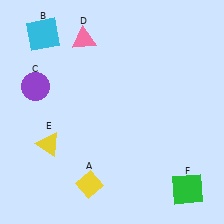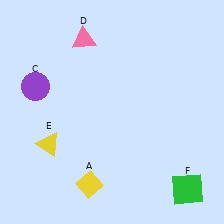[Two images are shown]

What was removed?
The cyan square (B) was removed in Image 2.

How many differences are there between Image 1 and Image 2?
There is 1 difference between the two images.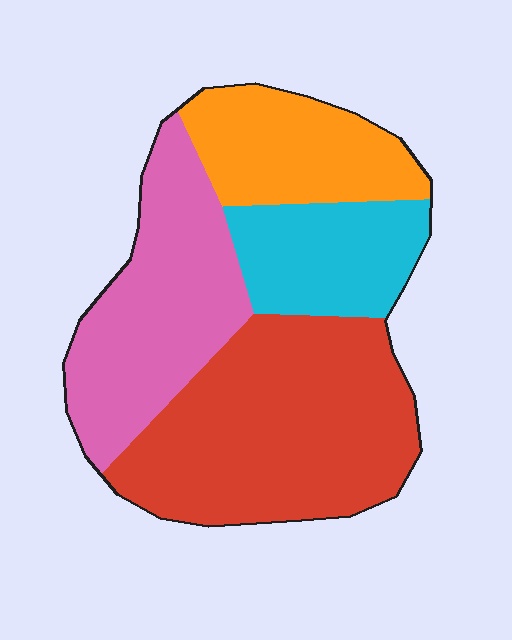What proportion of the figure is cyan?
Cyan covers around 15% of the figure.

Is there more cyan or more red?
Red.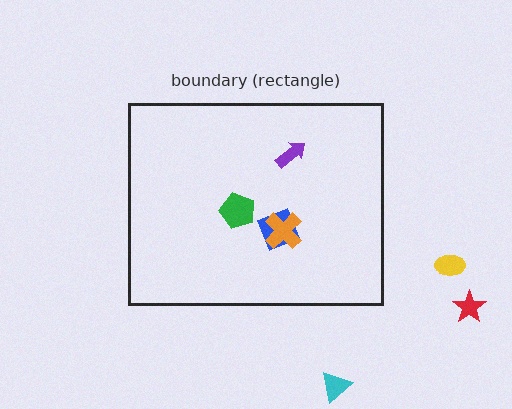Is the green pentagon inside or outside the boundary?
Inside.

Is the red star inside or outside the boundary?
Outside.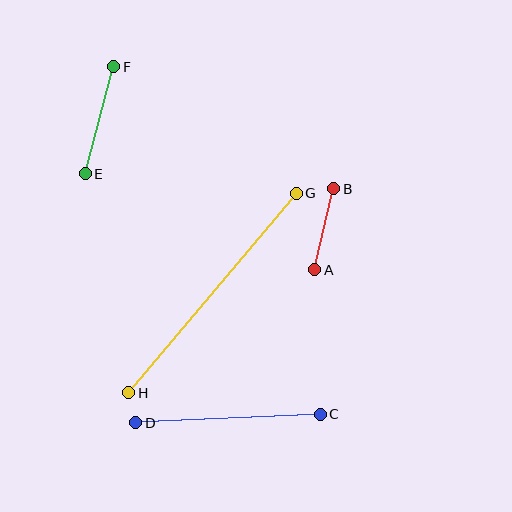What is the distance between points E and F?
The distance is approximately 110 pixels.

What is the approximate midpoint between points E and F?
The midpoint is at approximately (99, 120) pixels.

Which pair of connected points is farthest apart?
Points G and H are farthest apart.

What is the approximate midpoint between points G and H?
The midpoint is at approximately (212, 293) pixels.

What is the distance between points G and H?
The distance is approximately 260 pixels.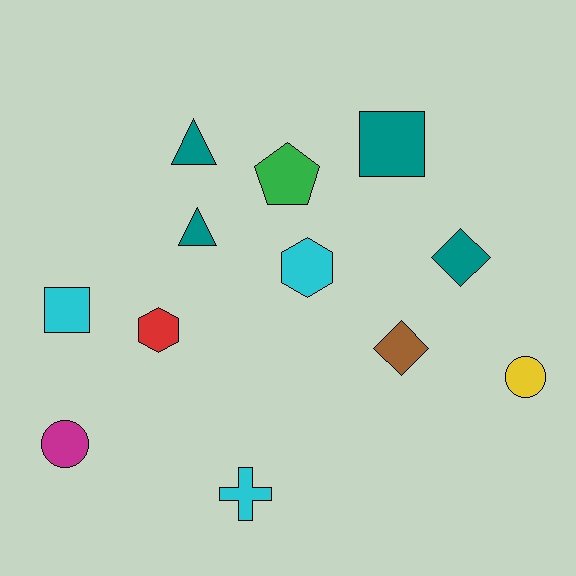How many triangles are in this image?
There are 2 triangles.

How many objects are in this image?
There are 12 objects.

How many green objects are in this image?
There is 1 green object.